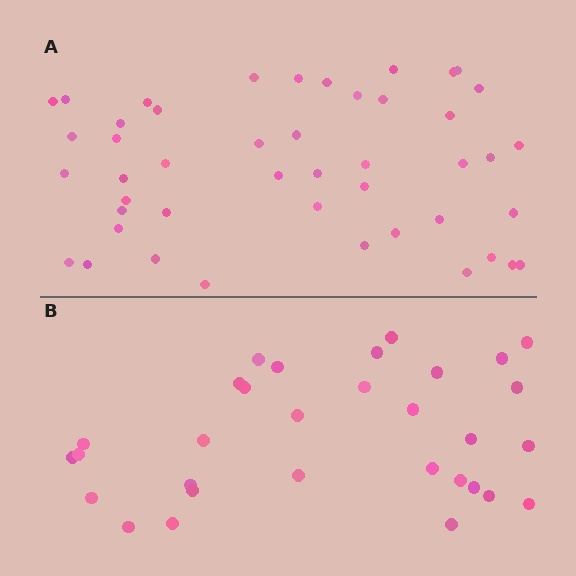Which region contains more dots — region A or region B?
Region A (the top region) has more dots.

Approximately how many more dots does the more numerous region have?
Region A has approximately 15 more dots than region B.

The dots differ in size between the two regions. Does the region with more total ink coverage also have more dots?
No. Region B has more total ink coverage because its dots are larger, but region A actually contains more individual dots. Total area can be misleading — the number of items is what matters here.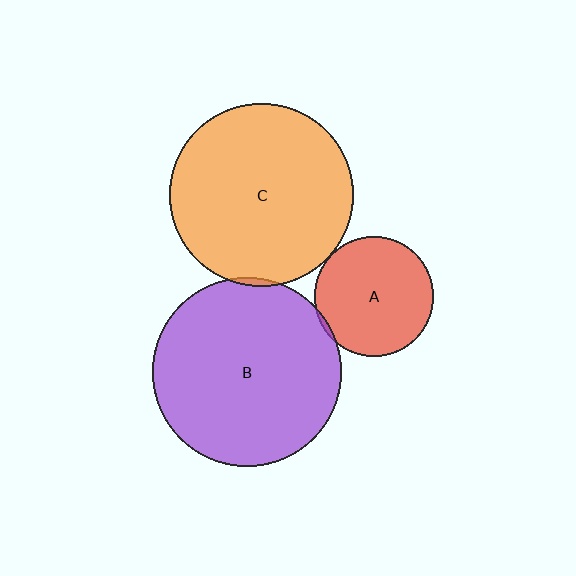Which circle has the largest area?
Circle B (purple).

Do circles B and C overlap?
Yes.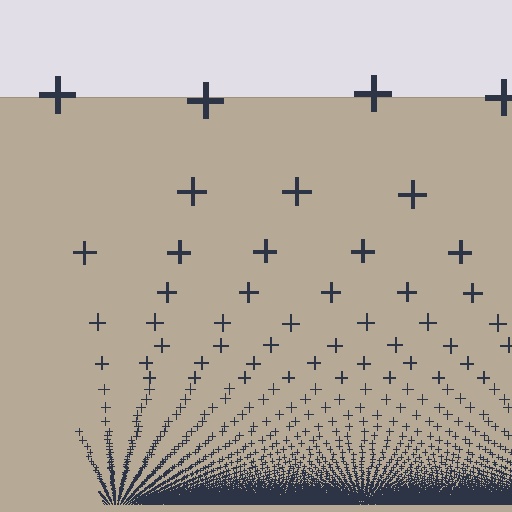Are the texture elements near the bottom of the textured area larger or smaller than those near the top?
Smaller. The gradient is inverted — elements near the bottom are smaller and denser.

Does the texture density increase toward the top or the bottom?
Density increases toward the bottom.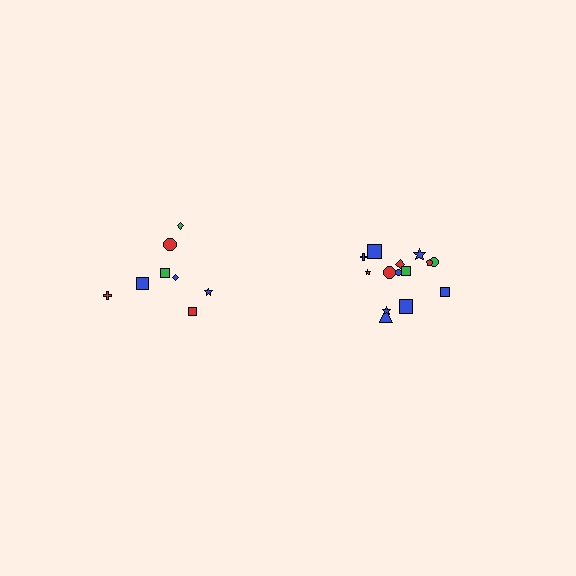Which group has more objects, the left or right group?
The right group.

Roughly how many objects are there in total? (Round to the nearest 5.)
Roughly 25 objects in total.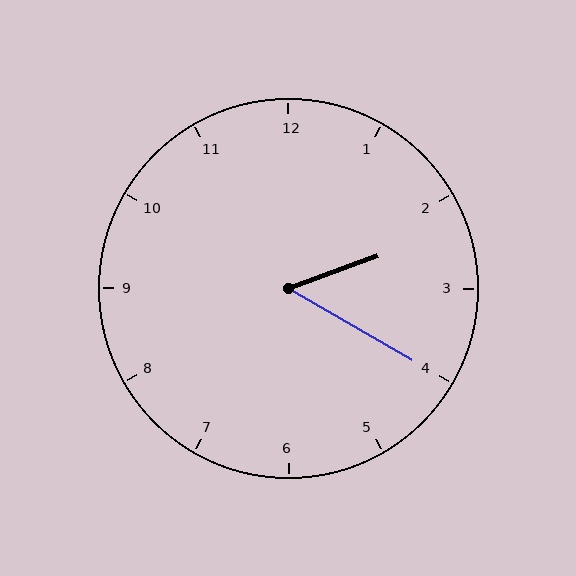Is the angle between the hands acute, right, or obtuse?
It is acute.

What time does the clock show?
2:20.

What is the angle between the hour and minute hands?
Approximately 50 degrees.